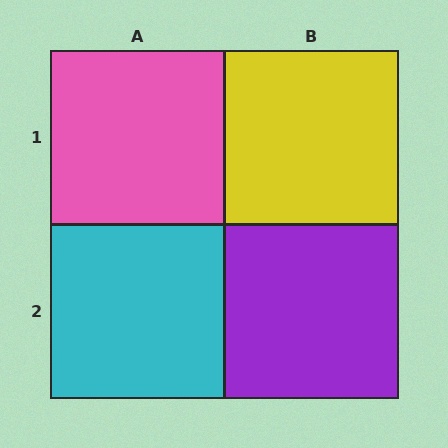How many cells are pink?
1 cell is pink.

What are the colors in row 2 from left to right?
Cyan, purple.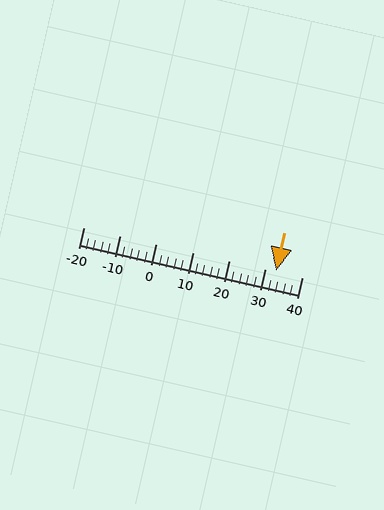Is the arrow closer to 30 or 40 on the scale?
The arrow is closer to 30.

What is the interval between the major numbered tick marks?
The major tick marks are spaced 10 units apart.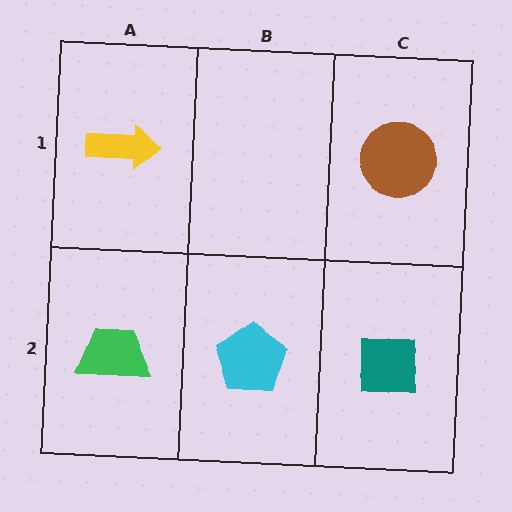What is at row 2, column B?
A cyan pentagon.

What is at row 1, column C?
A brown circle.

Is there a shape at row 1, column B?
No, that cell is empty.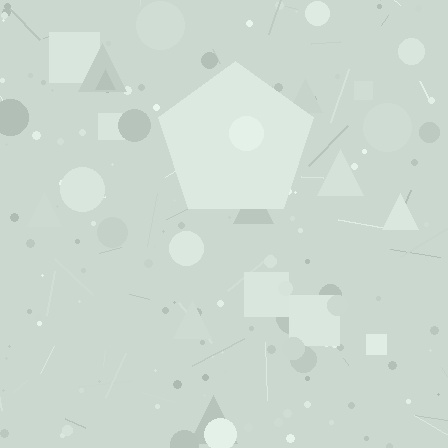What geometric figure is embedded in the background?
A pentagon is embedded in the background.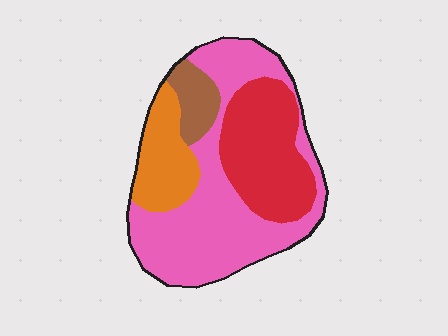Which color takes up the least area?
Brown, at roughly 10%.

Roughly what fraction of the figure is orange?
Orange covers around 15% of the figure.